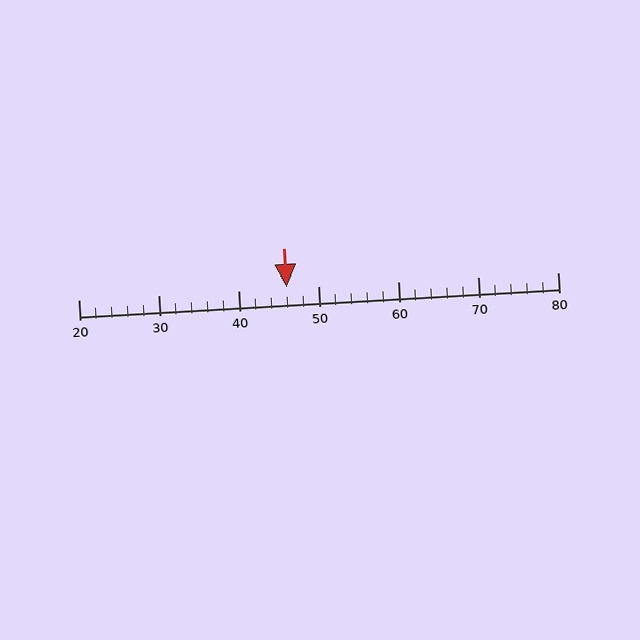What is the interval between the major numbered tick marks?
The major tick marks are spaced 10 units apart.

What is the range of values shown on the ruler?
The ruler shows values from 20 to 80.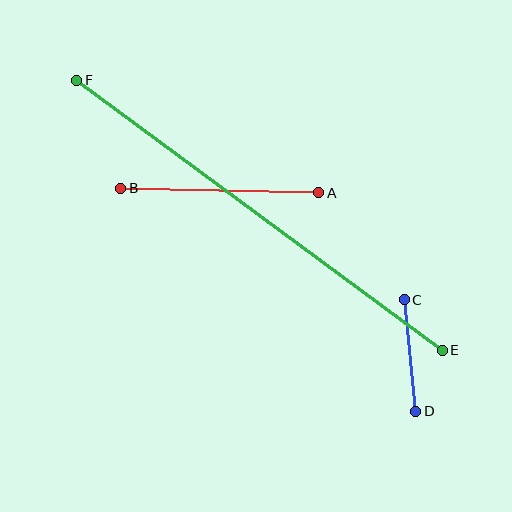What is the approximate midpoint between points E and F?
The midpoint is at approximately (259, 215) pixels.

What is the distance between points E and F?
The distance is approximately 455 pixels.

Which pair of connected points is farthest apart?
Points E and F are farthest apart.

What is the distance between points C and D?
The distance is approximately 112 pixels.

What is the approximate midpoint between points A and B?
The midpoint is at approximately (220, 190) pixels.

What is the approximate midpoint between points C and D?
The midpoint is at approximately (410, 355) pixels.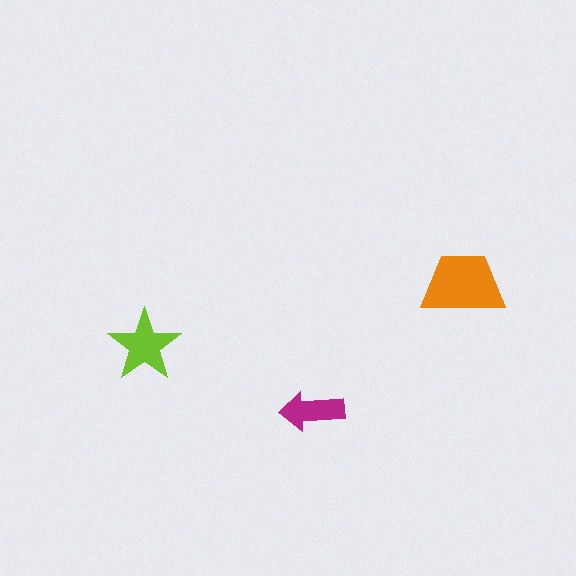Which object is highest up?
The orange trapezoid is topmost.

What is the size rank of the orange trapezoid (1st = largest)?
1st.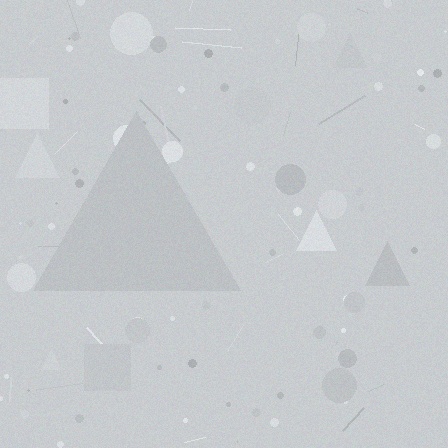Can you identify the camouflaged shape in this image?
The camouflaged shape is a triangle.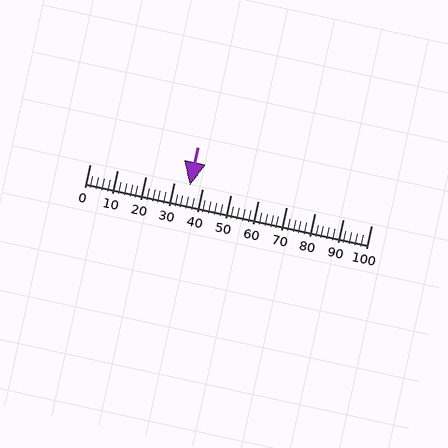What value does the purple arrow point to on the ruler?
The purple arrow points to approximately 36.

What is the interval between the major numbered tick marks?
The major tick marks are spaced 10 units apart.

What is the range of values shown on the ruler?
The ruler shows values from 0 to 100.